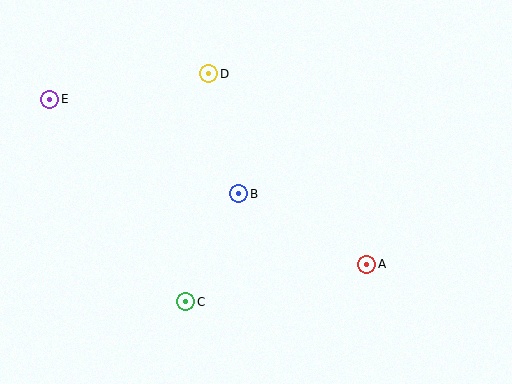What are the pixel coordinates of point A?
Point A is at (367, 264).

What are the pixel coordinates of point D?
Point D is at (209, 74).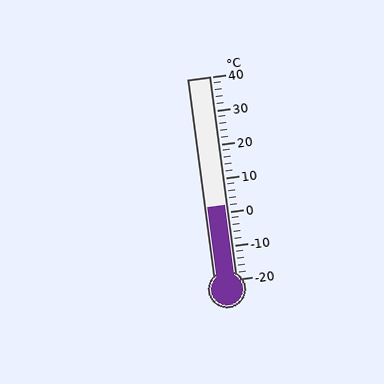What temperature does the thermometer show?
The thermometer shows approximately 2°C.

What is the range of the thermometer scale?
The thermometer scale ranges from -20°C to 40°C.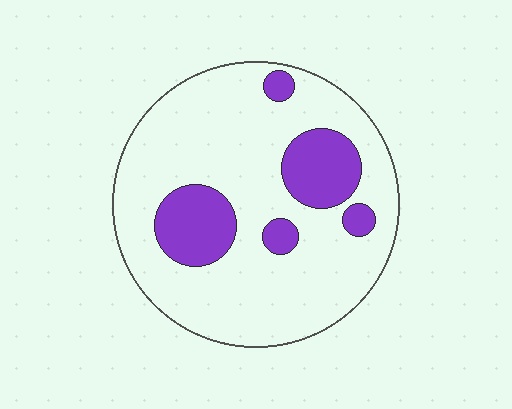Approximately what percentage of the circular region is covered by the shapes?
Approximately 20%.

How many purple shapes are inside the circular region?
5.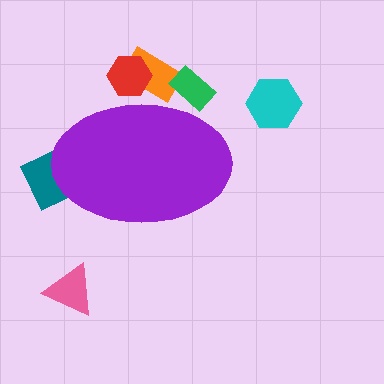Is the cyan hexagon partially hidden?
No, the cyan hexagon is fully visible.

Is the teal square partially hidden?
Yes, the teal square is partially hidden behind the purple ellipse.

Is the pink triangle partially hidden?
No, the pink triangle is fully visible.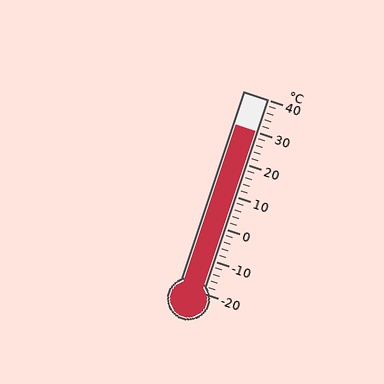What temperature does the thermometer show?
The thermometer shows approximately 30°C.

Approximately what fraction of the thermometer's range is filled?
The thermometer is filled to approximately 85% of its range.